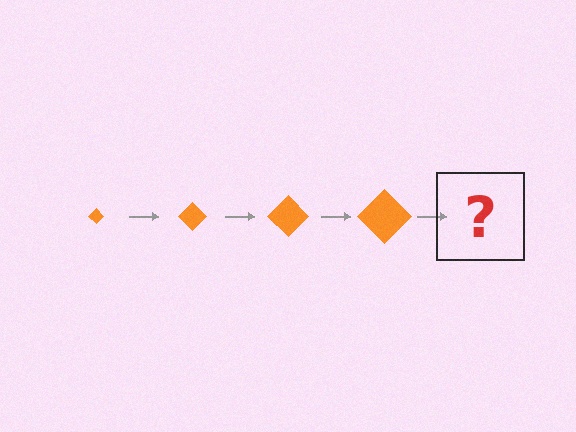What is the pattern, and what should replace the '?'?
The pattern is that the diamond gets progressively larger each step. The '?' should be an orange diamond, larger than the previous one.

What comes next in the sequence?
The next element should be an orange diamond, larger than the previous one.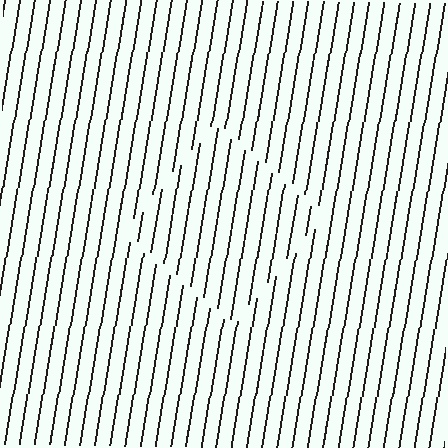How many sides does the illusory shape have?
4 sides — the line-ends trace a square.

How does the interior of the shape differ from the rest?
The interior of the shape contains the same grating, shifted by half a period — the contour is defined by the phase discontinuity where line-ends from the inner and outer gratings abut.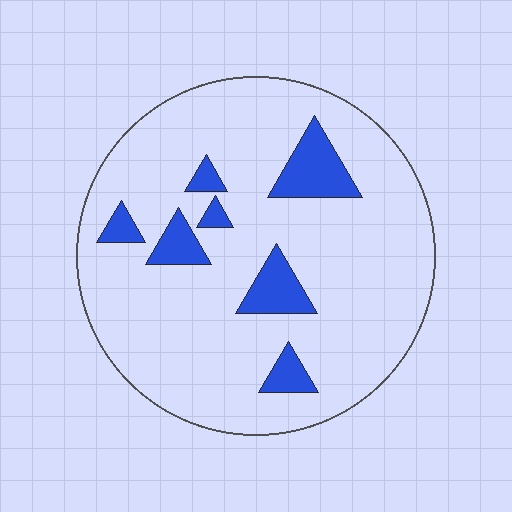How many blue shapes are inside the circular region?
7.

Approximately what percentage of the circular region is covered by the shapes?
Approximately 15%.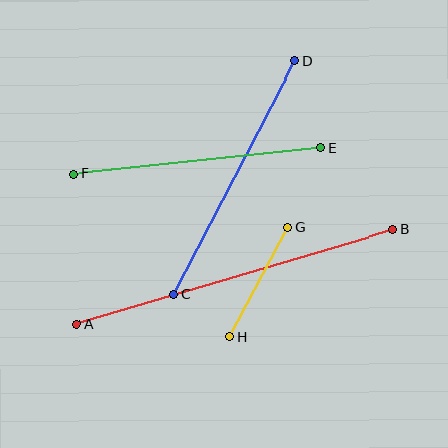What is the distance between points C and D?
The distance is approximately 263 pixels.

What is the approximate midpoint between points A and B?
The midpoint is at approximately (235, 277) pixels.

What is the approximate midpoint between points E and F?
The midpoint is at approximately (197, 161) pixels.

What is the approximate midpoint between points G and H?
The midpoint is at approximately (259, 282) pixels.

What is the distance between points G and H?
The distance is approximately 124 pixels.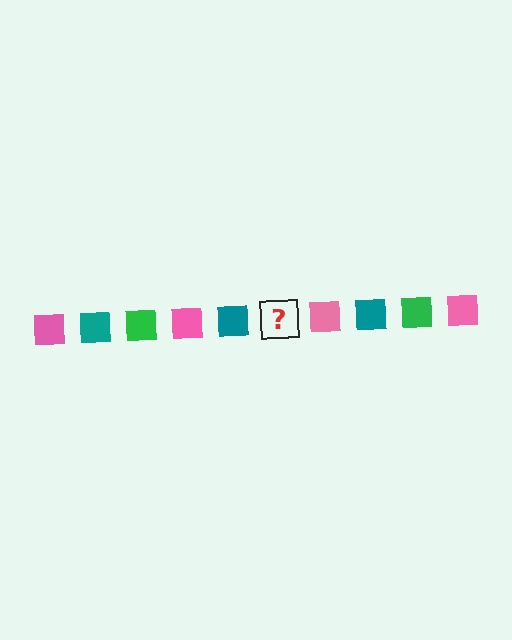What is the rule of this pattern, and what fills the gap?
The rule is that the pattern cycles through pink, teal, green squares. The gap should be filled with a green square.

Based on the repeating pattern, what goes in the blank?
The blank should be a green square.